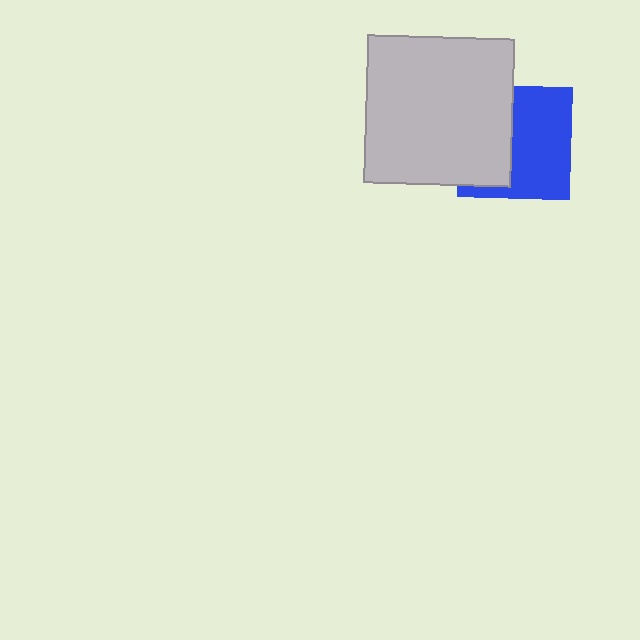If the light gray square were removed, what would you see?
You would see the complete blue square.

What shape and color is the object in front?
The object in front is a light gray square.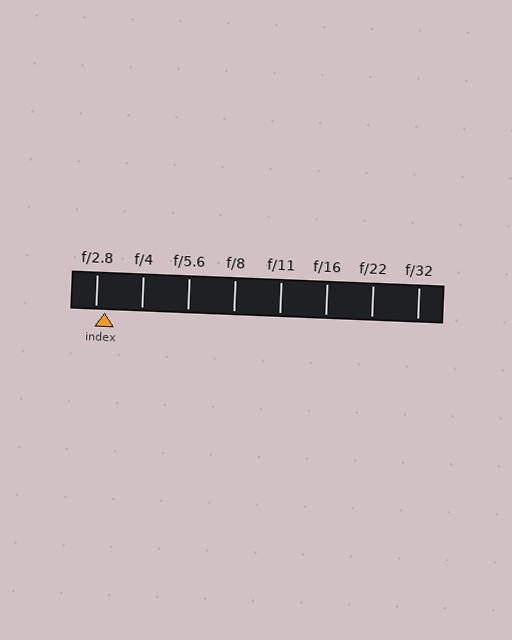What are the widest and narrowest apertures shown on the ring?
The widest aperture shown is f/2.8 and the narrowest is f/32.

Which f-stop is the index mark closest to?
The index mark is closest to f/2.8.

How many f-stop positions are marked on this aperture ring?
There are 8 f-stop positions marked.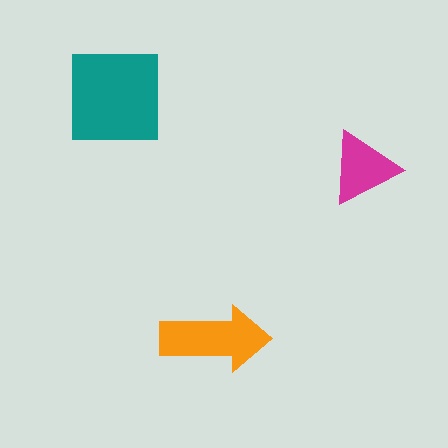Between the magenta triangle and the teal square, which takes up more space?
The teal square.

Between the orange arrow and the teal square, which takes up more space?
The teal square.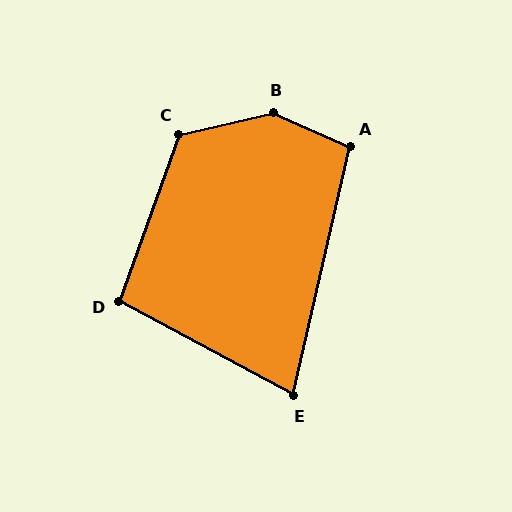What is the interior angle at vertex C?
Approximately 122 degrees (obtuse).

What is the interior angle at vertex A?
Approximately 101 degrees (obtuse).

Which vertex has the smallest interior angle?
E, at approximately 75 degrees.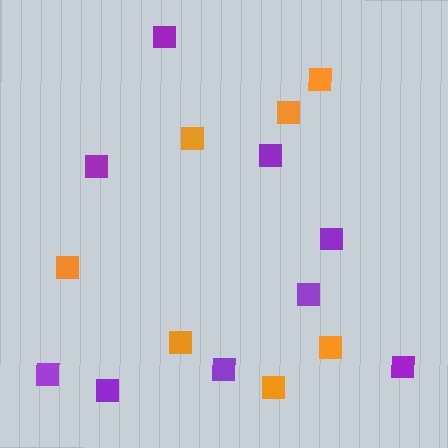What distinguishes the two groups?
There are 2 groups: one group of purple squares (9) and one group of orange squares (7).